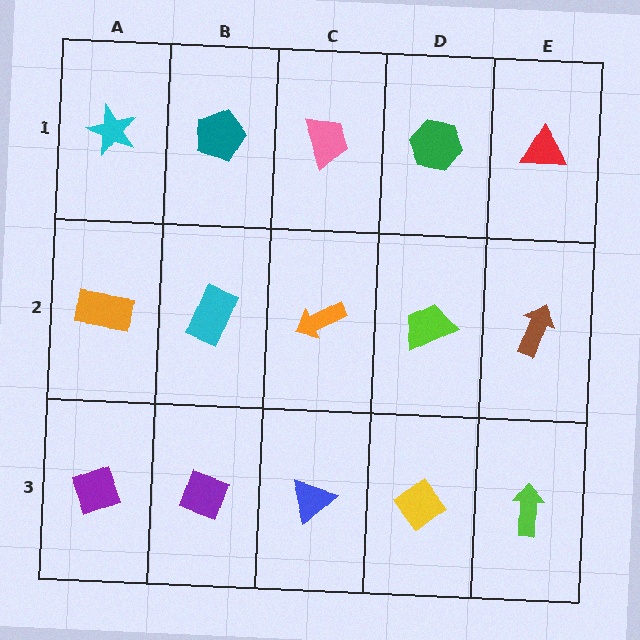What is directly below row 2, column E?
A lime arrow.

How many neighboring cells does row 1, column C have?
3.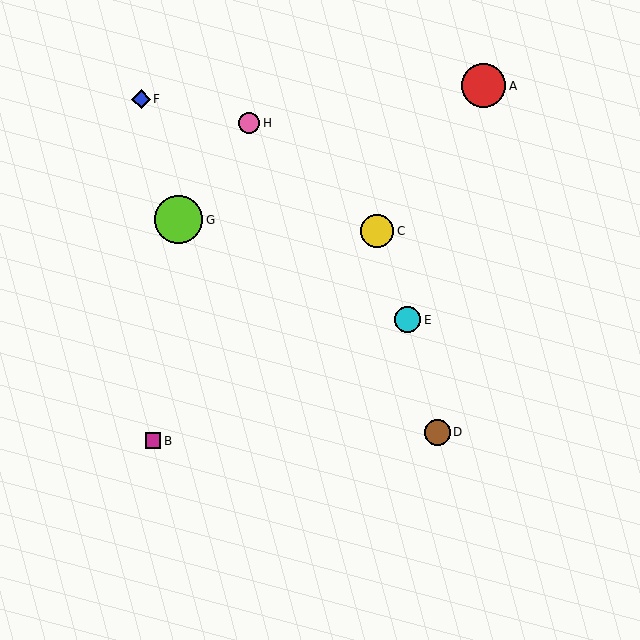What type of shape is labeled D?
Shape D is a brown circle.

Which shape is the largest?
The lime circle (labeled G) is the largest.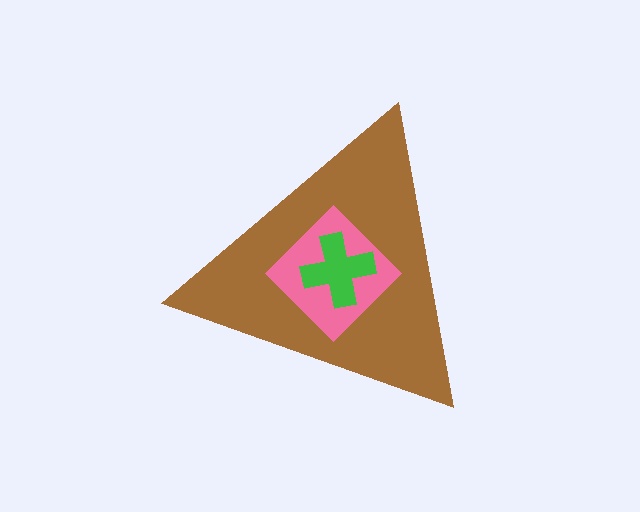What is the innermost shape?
The green cross.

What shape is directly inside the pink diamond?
The green cross.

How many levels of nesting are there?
3.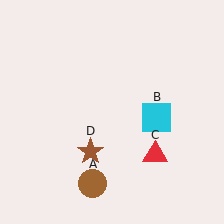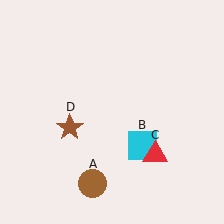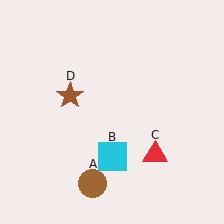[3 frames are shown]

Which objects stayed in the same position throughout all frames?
Brown circle (object A) and red triangle (object C) remained stationary.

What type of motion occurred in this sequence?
The cyan square (object B), brown star (object D) rotated clockwise around the center of the scene.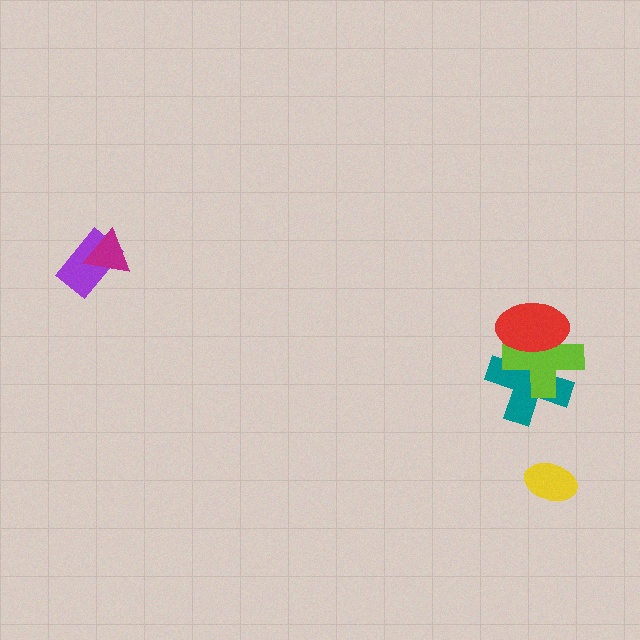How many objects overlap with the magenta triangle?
1 object overlaps with the magenta triangle.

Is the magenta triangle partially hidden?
No, no other shape covers it.